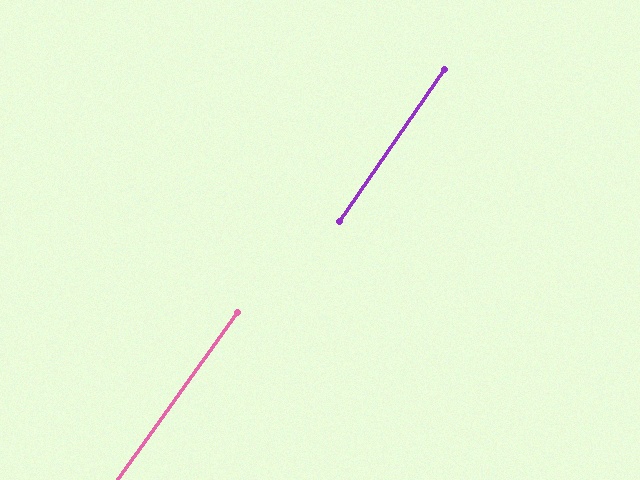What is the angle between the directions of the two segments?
Approximately 1 degree.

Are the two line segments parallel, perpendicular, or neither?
Parallel — their directions differ by only 1.0°.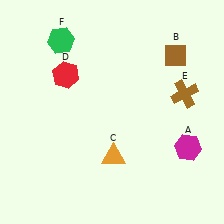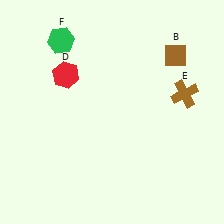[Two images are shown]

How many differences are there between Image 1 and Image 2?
There are 2 differences between the two images.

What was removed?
The orange triangle (C), the magenta hexagon (A) were removed in Image 2.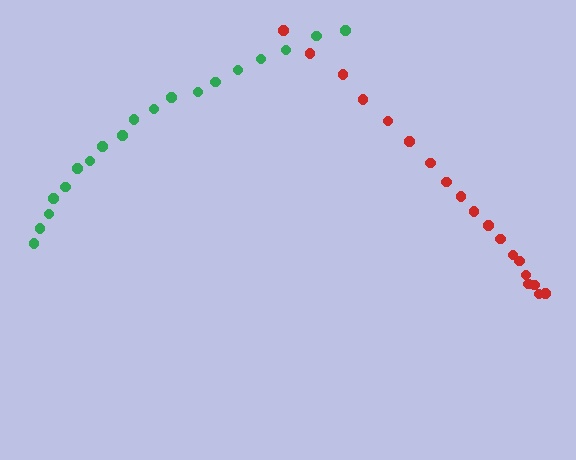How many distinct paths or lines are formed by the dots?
There are 2 distinct paths.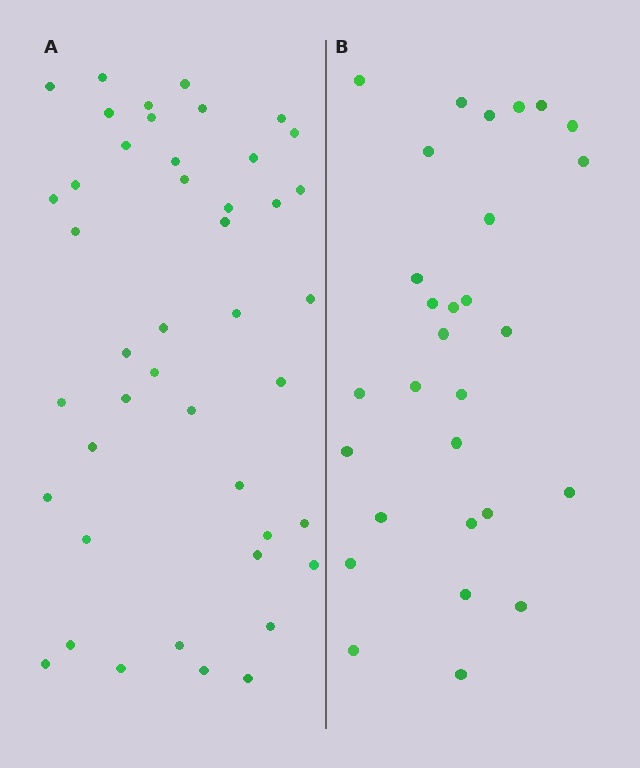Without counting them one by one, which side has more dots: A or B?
Region A (the left region) has more dots.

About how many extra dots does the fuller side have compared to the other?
Region A has approximately 15 more dots than region B.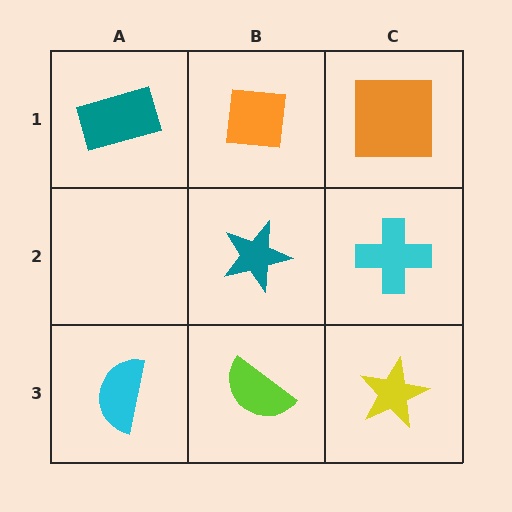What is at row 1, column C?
An orange square.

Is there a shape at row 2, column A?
No, that cell is empty.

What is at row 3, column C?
A yellow star.